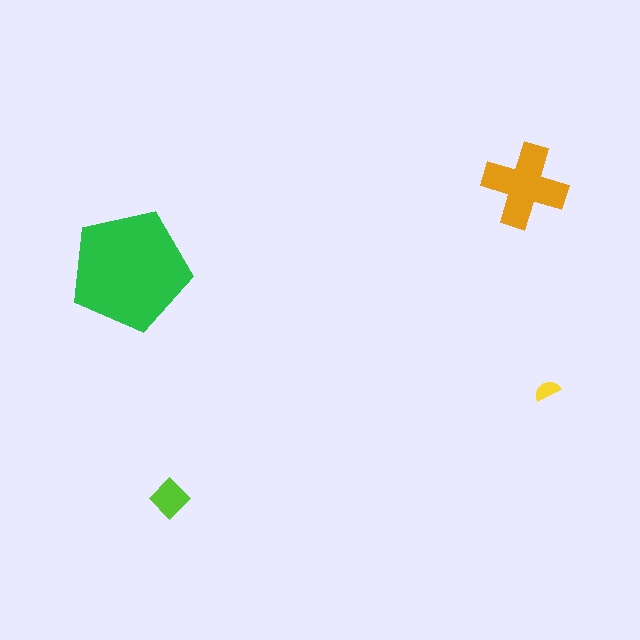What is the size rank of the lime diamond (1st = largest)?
3rd.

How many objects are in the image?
There are 4 objects in the image.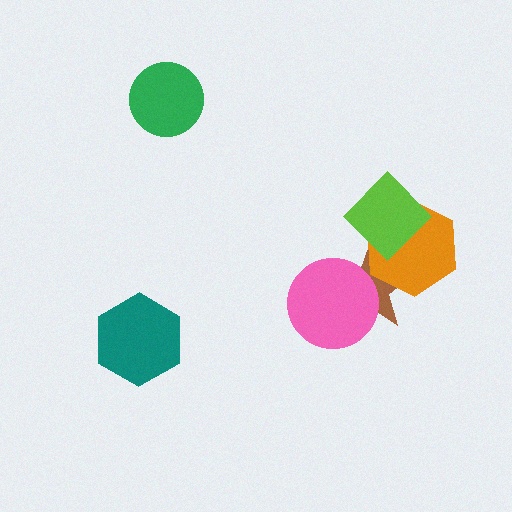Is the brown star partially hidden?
Yes, it is partially covered by another shape.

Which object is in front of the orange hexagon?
The lime diamond is in front of the orange hexagon.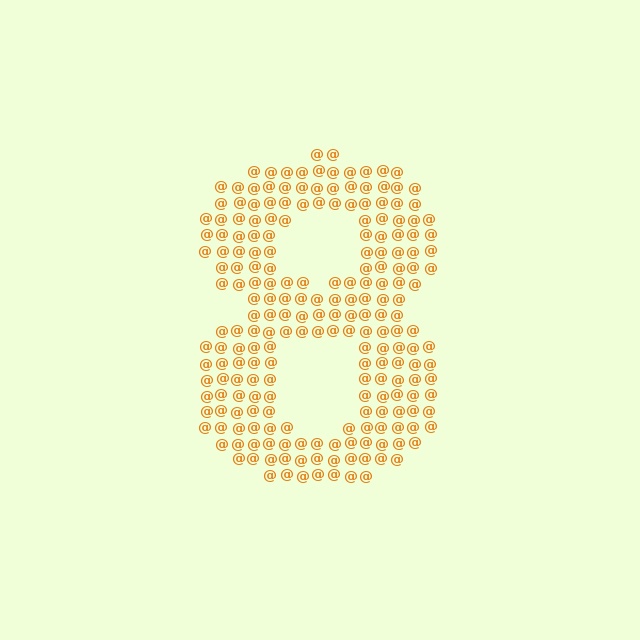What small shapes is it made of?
It is made of small at signs.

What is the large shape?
The large shape is the digit 8.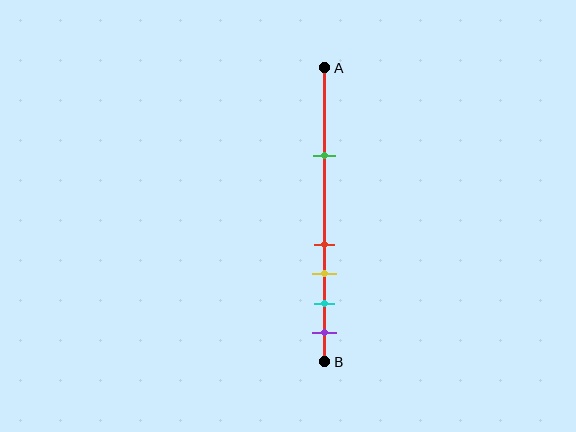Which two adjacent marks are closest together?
The red and yellow marks are the closest adjacent pair.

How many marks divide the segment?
There are 5 marks dividing the segment.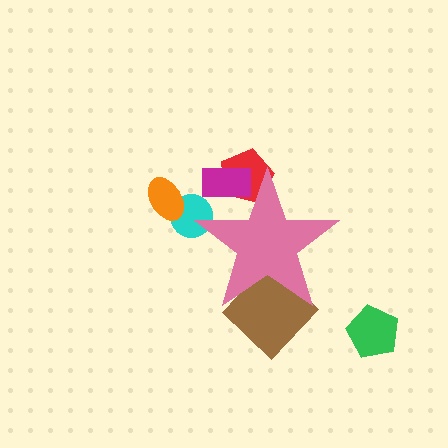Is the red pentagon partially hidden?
Yes, the red pentagon is partially hidden behind the pink star.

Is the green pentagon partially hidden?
No, the green pentagon is fully visible.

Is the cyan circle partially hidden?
Yes, the cyan circle is partially hidden behind the pink star.